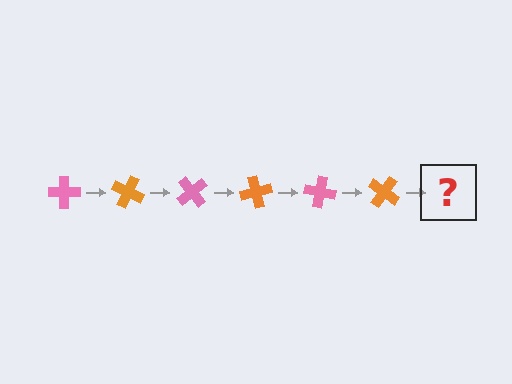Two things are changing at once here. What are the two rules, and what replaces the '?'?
The two rules are that it rotates 25 degrees each step and the color cycles through pink and orange. The '?' should be a pink cross, rotated 150 degrees from the start.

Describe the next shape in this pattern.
It should be a pink cross, rotated 150 degrees from the start.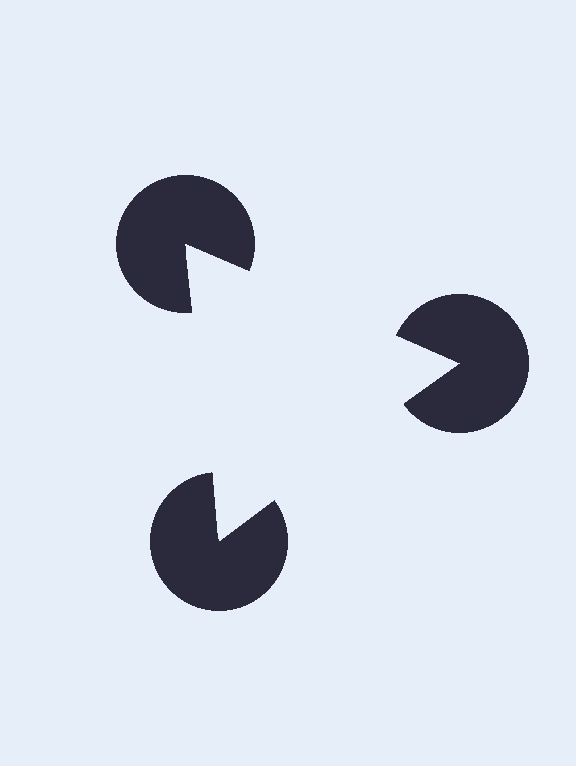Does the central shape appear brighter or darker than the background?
It typically appears slightly brighter than the background, even though no actual brightness change is drawn.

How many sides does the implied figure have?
3 sides.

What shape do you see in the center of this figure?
An illusory triangle — its edges are inferred from the aligned wedge cuts in the pac-man discs, not physically drawn.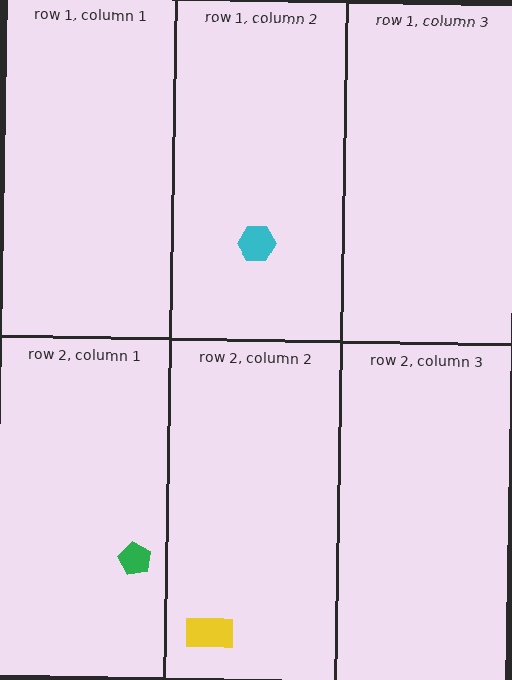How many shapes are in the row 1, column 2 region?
1.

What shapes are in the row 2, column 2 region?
The yellow rectangle.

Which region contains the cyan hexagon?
The row 1, column 2 region.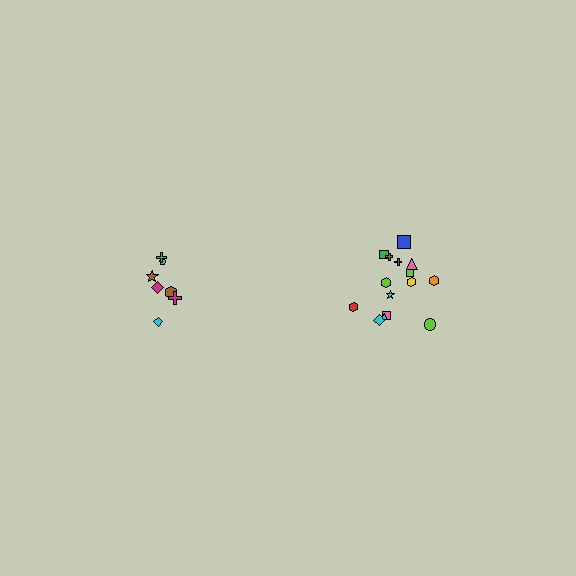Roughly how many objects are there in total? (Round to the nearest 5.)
Roughly 20 objects in total.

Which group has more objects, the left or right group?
The right group.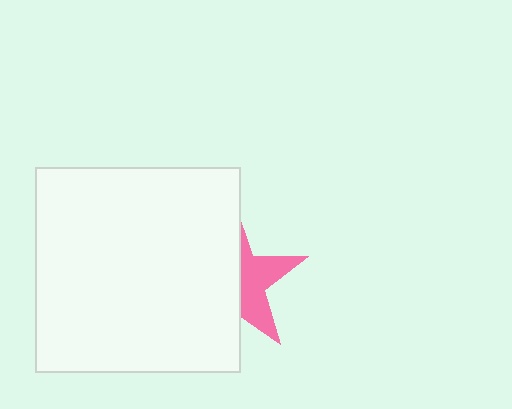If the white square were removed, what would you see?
You would see the complete pink star.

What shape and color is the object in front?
The object in front is a white square.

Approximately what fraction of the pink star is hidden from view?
Roughly 60% of the pink star is hidden behind the white square.